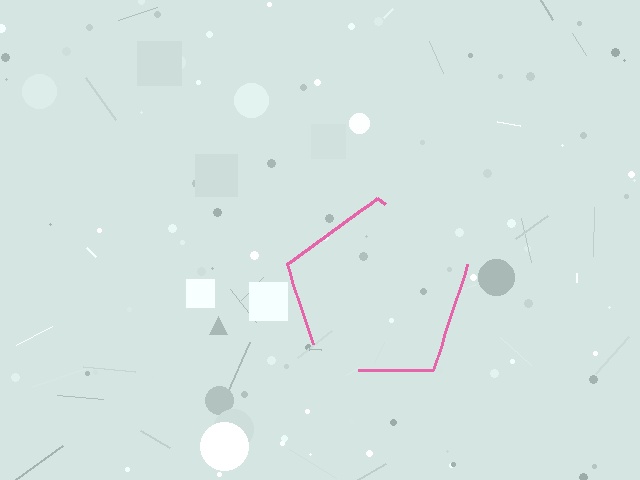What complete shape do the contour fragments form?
The contour fragments form a pentagon.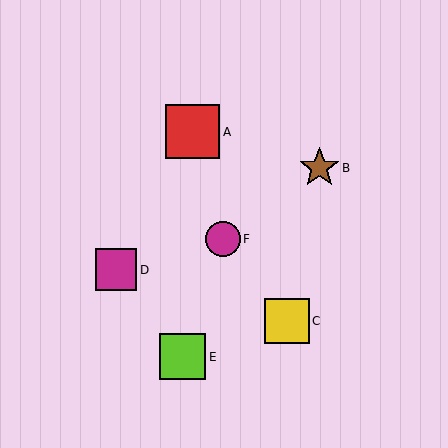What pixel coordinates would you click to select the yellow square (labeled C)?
Click at (287, 321) to select the yellow square C.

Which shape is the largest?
The red square (labeled A) is the largest.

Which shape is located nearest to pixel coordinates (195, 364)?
The lime square (labeled E) at (183, 357) is nearest to that location.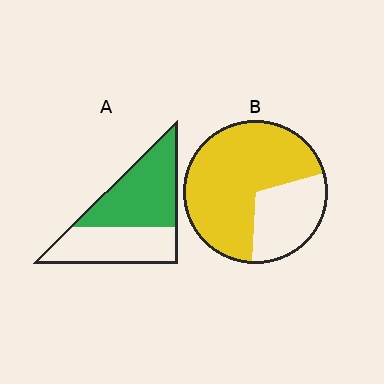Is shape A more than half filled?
Yes.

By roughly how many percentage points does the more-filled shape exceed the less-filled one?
By roughly 15 percentage points (B over A).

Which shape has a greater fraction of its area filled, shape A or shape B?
Shape B.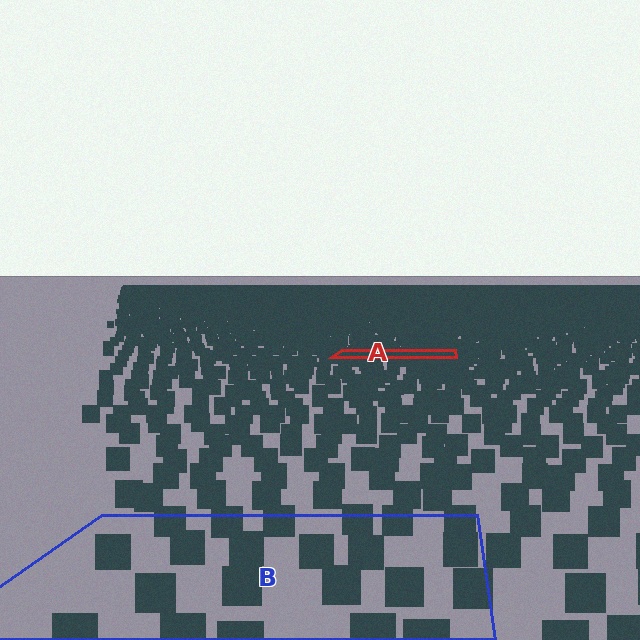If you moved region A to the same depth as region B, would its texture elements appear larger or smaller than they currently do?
They would appear larger. At a closer depth, the same texture elements are projected at a bigger on-screen size.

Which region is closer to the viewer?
Region B is closer. The texture elements there are larger and more spread out.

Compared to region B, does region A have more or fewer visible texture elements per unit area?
Region A has more texture elements per unit area — they are packed more densely because it is farther away.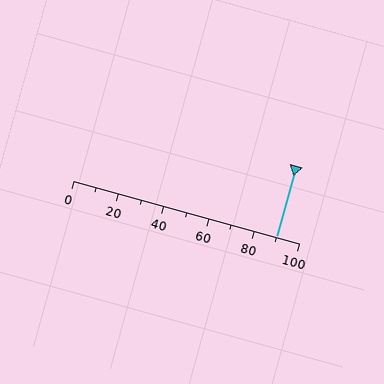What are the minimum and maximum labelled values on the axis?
The axis runs from 0 to 100.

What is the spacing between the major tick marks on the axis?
The major ticks are spaced 20 apart.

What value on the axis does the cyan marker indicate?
The marker indicates approximately 90.